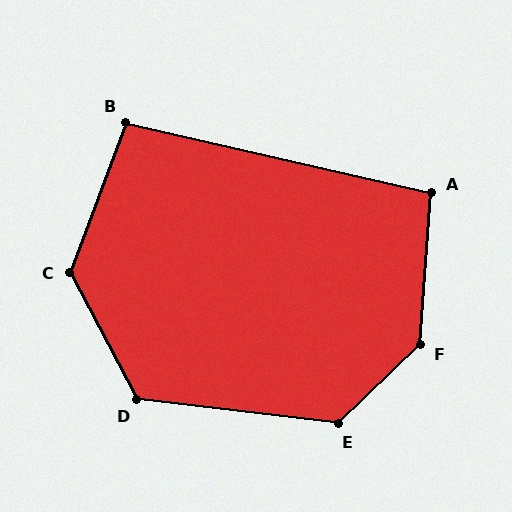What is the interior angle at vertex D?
Approximately 124 degrees (obtuse).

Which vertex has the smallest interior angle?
B, at approximately 98 degrees.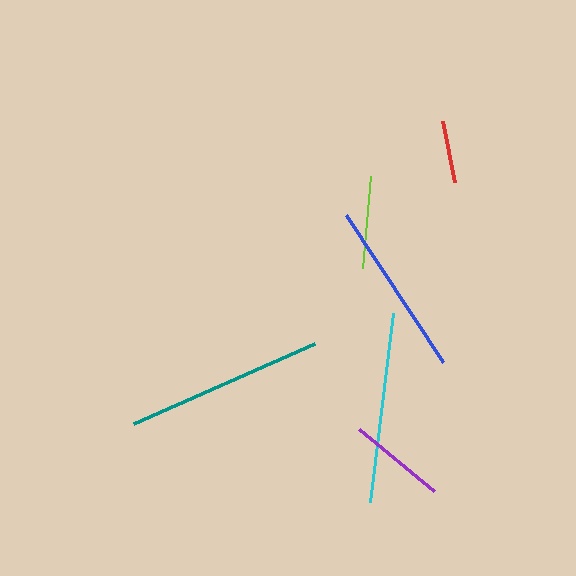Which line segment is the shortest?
The red line is the shortest at approximately 62 pixels.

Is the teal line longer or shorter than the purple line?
The teal line is longer than the purple line.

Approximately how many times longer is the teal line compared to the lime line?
The teal line is approximately 2.1 times the length of the lime line.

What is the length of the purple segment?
The purple segment is approximately 97 pixels long.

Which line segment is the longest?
The teal line is the longest at approximately 198 pixels.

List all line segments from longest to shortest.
From longest to shortest: teal, cyan, blue, purple, lime, red.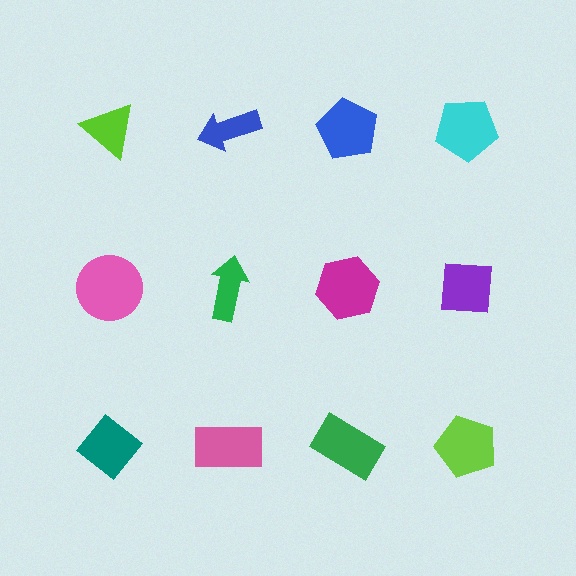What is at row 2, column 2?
A green arrow.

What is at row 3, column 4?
A lime pentagon.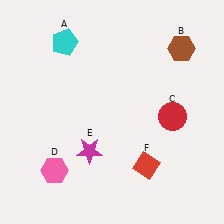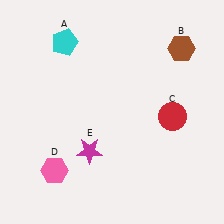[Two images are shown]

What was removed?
The red diamond (F) was removed in Image 2.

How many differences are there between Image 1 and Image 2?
There is 1 difference between the two images.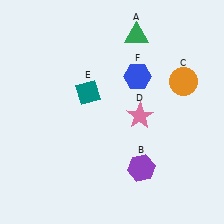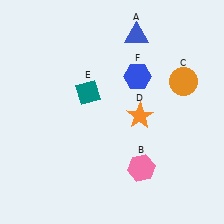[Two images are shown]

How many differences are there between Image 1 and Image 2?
There are 3 differences between the two images.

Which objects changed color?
A changed from green to blue. B changed from purple to pink. D changed from pink to orange.